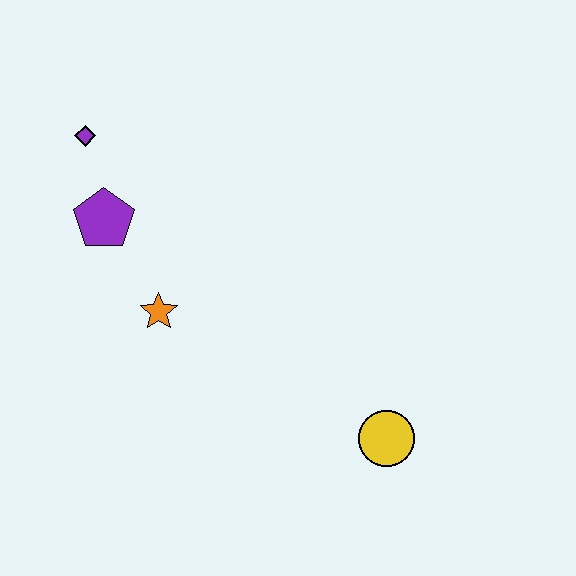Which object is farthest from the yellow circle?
The purple diamond is farthest from the yellow circle.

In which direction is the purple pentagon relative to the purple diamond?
The purple pentagon is below the purple diamond.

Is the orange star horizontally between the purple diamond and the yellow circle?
Yes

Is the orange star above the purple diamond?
No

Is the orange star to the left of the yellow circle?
Yes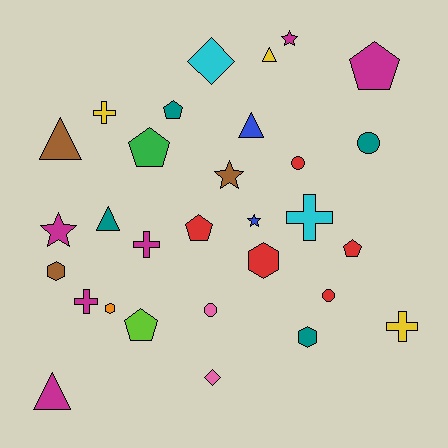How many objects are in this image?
There are 30 objects.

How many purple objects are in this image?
There are no purple objects.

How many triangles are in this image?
There are 5 triangles.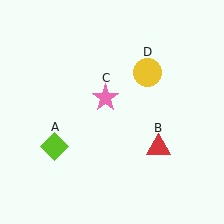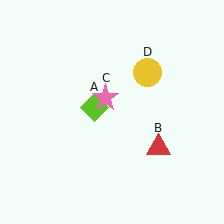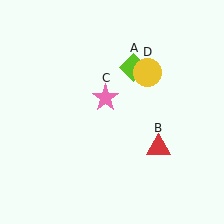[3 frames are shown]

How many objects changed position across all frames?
1 object changed position: lime diamond (object A).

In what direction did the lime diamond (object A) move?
The lime diamond (object A) moved up and to the right.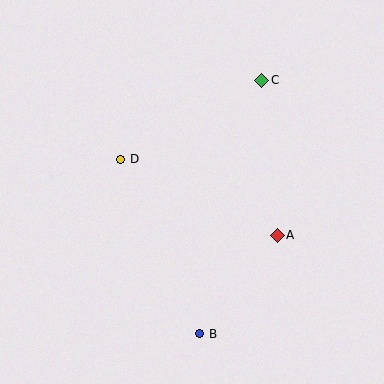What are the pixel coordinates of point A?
Point A is at (277, 235).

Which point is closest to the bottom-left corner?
Point B is closest to the bottom-left corner.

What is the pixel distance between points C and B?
The distance between C and B is 261 pixels.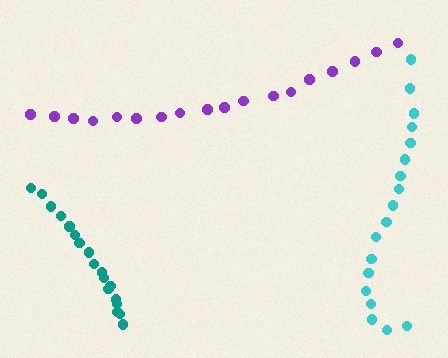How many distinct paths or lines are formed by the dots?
There are 3 distinct paths.